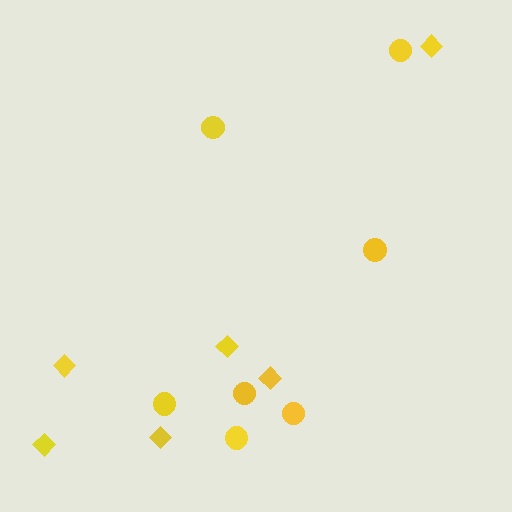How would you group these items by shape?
There are 2 groups: one group of diamonds (6) and one group of circles (7).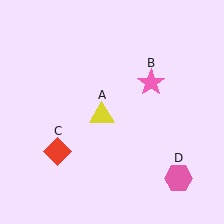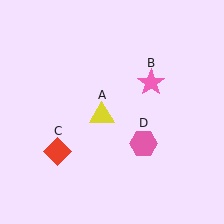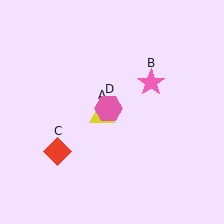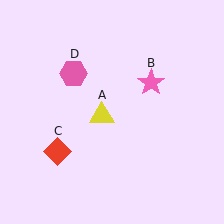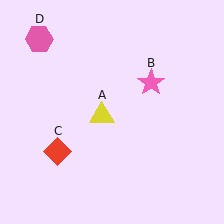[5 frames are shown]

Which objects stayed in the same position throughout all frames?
Yellow triangle (object A) and pink star (object B) and red diamond (object C) remained stationary.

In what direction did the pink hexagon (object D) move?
The pink hexagon (object D) moved up and to the left.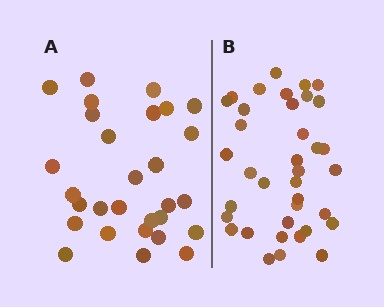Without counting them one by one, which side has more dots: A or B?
Region B (the right region) has more dots.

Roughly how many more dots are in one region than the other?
Region B has roughly 8 or so more dots than region A.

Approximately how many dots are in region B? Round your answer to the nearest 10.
About 40 dots. (The exact count is 37, which rounds to 40.)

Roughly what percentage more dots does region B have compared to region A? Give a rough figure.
About 30% more.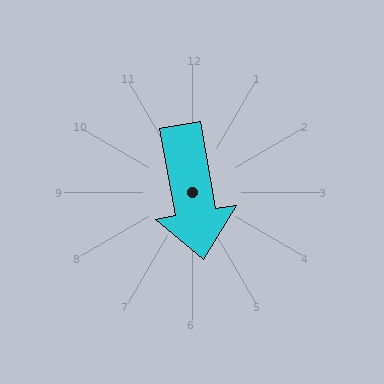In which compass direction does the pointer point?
South.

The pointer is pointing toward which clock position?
Roughly 6 o'clock.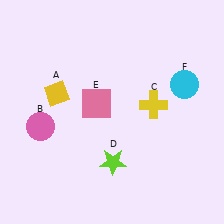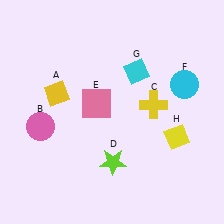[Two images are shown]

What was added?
A cyan diamond (G), a yellow diamond (H) were added in Image 2.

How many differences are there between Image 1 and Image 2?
There are 2 differences between the two images.